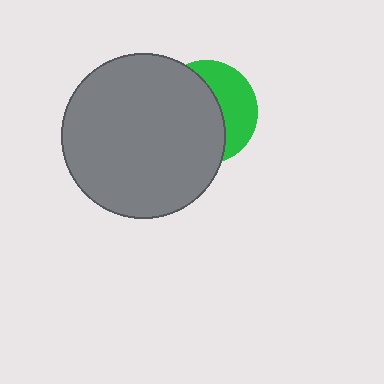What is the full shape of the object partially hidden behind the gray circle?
The partially hidden object is a green circle.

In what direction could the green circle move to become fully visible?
The green circle could move right. That would shift it out from behind the gray circle entirely.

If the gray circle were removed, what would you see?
You would see the complete green circle.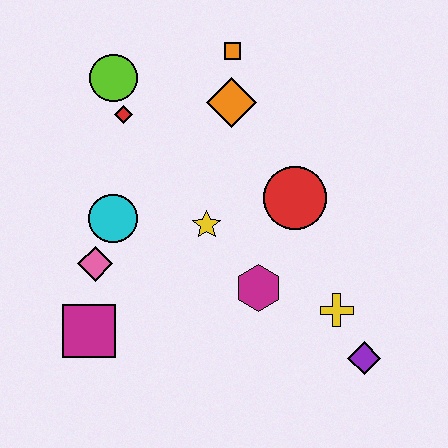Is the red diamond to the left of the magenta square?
No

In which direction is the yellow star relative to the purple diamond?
The yellow star is to the left of the purple diamond.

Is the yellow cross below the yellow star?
Yes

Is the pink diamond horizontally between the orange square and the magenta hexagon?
No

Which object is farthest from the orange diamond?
The purple diamond is farthest from the orange diamond.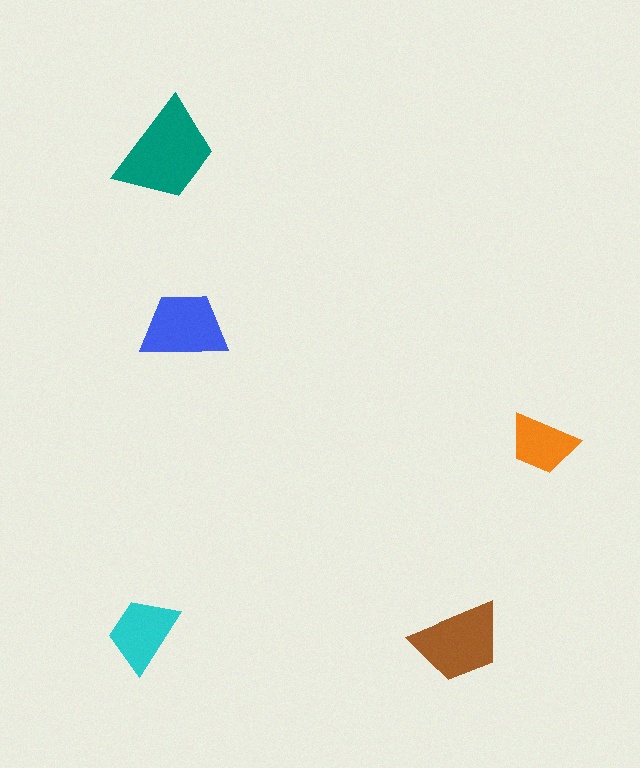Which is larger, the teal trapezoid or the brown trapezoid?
The teal one.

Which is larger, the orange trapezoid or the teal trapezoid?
The teal one.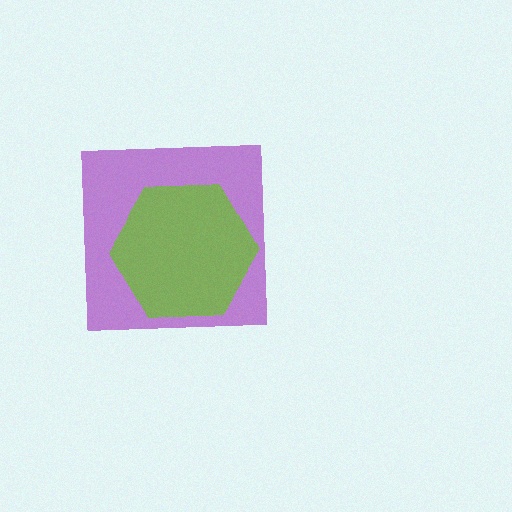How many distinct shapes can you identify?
There are 2 distinct shapes: a purple square, a lime hexagon.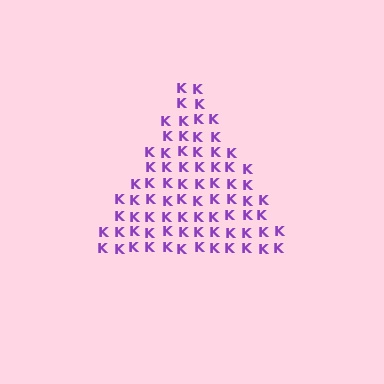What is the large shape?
The large shape is a triangle.